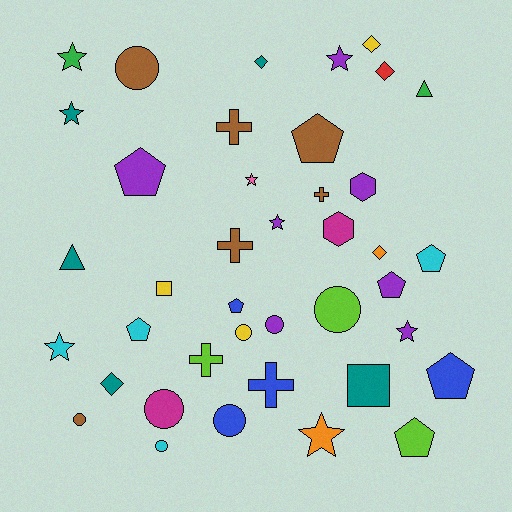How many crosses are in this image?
There are 5 crosses.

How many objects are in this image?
There are 40 objects.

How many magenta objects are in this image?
There are 2 magenta objects.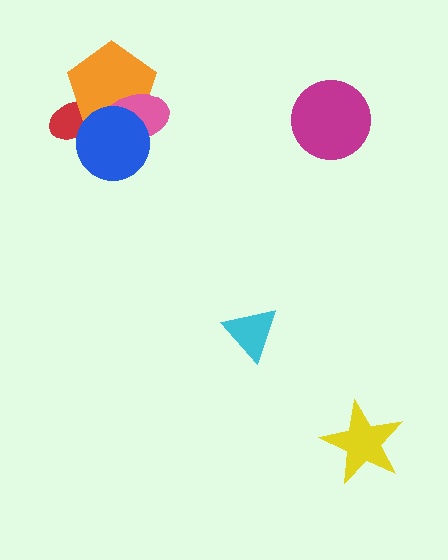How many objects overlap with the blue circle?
3 objects overlap with the blue circle.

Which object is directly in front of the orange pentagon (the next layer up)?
The pink ellipse is directly in front of the orange pentagon.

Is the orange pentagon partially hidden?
Yes, it is partially covered by another shape.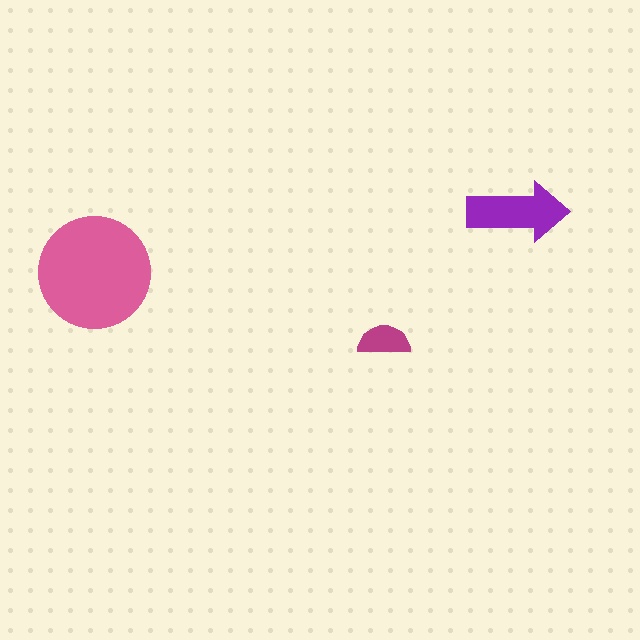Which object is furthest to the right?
The purple arrow is rightmost.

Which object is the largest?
The pink circle.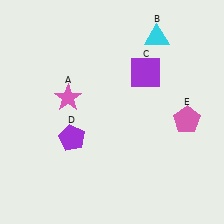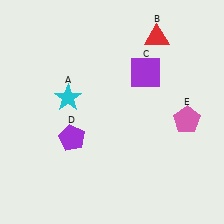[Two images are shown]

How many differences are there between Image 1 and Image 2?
There are 2 differences between the two images.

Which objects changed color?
A changed from pink to cyan. B changed from cyan to red.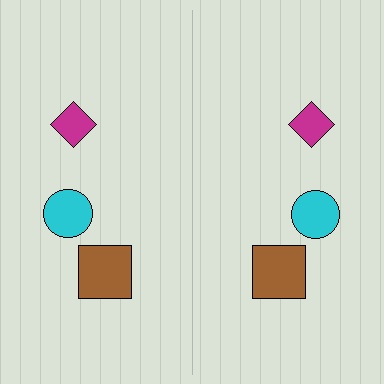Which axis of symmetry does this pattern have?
The pattern has a vertical axis of symmetry running through the center of the image.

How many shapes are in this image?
There are 6 shapes in this image.